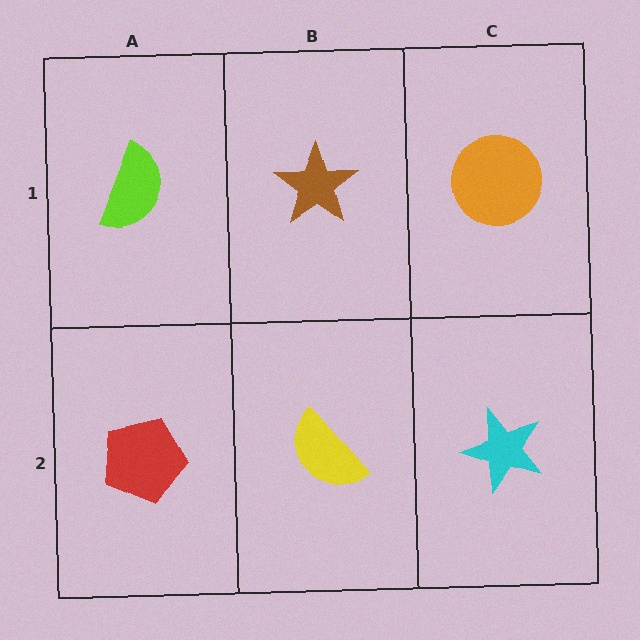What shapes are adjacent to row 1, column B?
A yellow semicircle (row 2, column B), a lime semicircle (row 1, column A), an orange circle (row 1, column C).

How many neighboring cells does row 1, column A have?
2.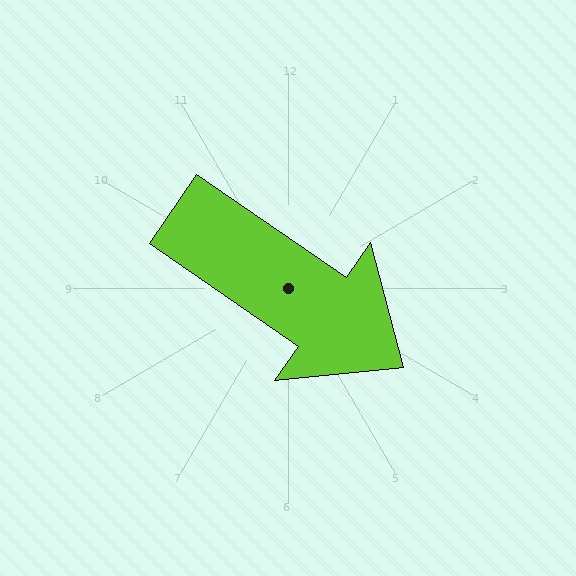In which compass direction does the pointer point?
Southeast.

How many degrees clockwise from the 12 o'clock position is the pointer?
Approximately 125 degrees.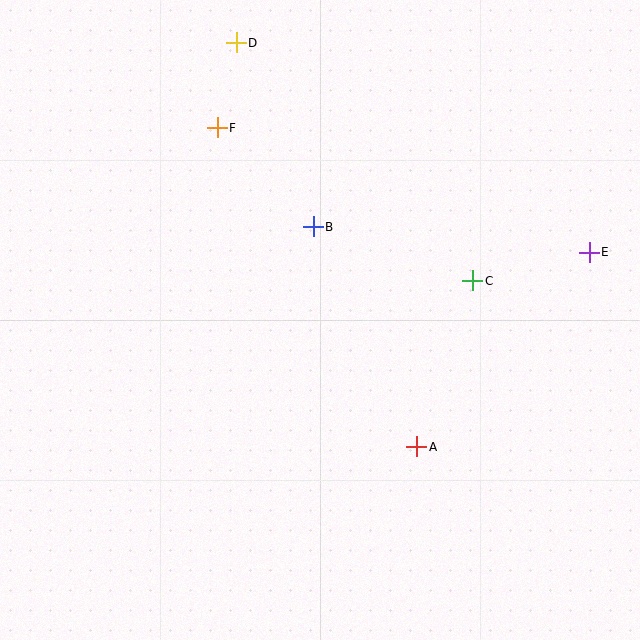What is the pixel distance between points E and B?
The distance between E and B is 277 pixels.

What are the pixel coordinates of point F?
Point F is at (217, 128).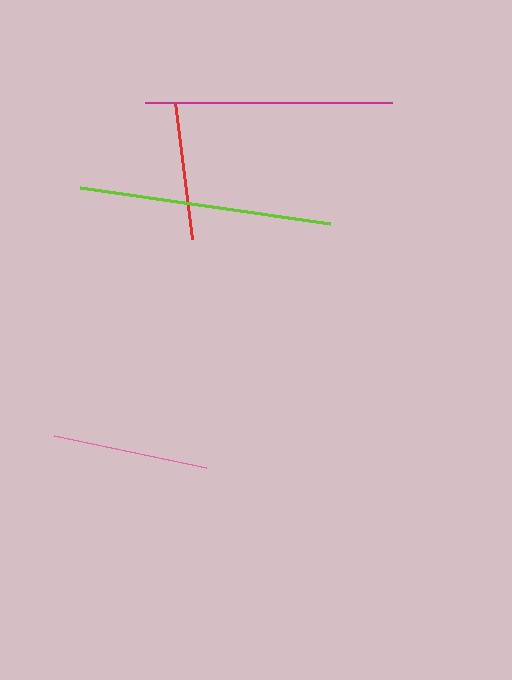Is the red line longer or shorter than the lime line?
The lime line is longer than the red line.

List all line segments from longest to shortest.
From longest to shortest: lime, magenta, pink, red.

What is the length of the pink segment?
The pink segment is approximately 155 pixels long.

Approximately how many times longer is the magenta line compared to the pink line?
The magenta line is approximately 1.6 times the length of the pink line.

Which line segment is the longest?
The lime line is the longest at approximately 252 pixels.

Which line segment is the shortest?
The red line is the shortest at approximately 138 pixels.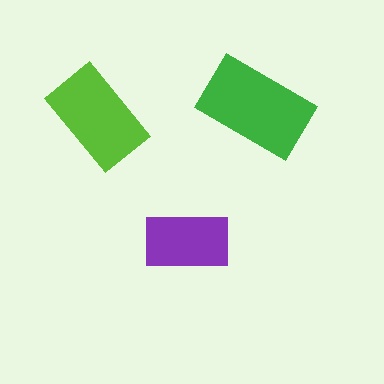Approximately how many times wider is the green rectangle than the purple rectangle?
About 1.5 times wider.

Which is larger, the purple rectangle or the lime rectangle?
The lime one.